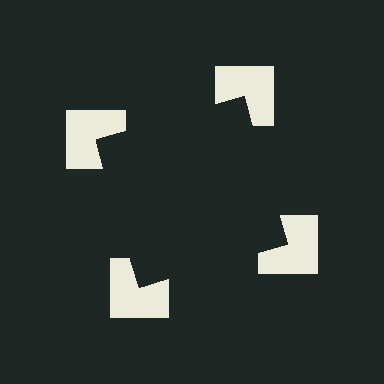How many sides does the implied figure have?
4 sides.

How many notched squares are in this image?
There are 4 — one at each vertex of the illusory square.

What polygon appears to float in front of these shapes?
An illusory square — its edges are inferred from the aligned wedge cuts in the notched squares, not physically drawn.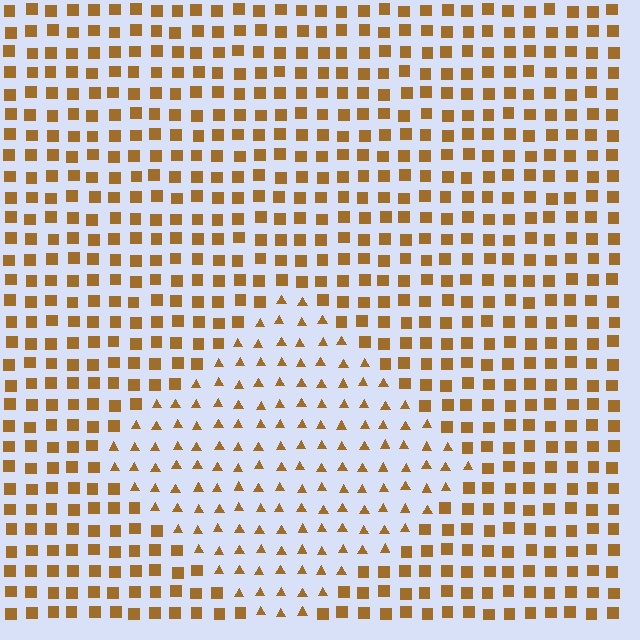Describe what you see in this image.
The image is filled with small brown elements arranged in a uniform grid. A diamond-shaped region contains triangles, while the surrounding area contains squares. The boundary is defined purely by the change in element shape.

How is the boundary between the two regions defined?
The boundary is defined by a change in element shape: triangles inside vs. squares outside. All elements share the same color and spacing.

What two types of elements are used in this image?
The image uses triangles inside the diamond region and squares outside it.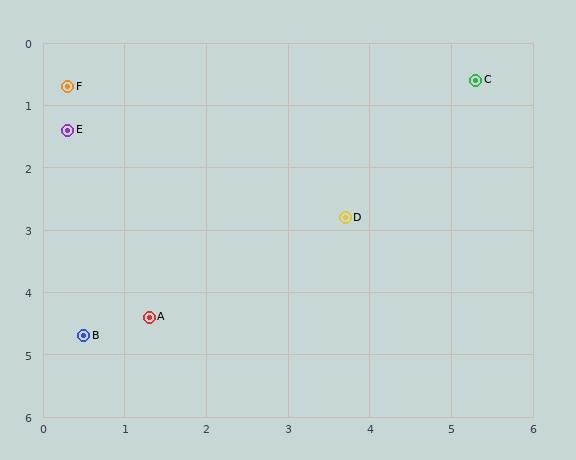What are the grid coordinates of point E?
Point E is at approximately (0.3, 1.4).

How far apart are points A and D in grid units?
Points A and D are about 2.9 grid units apart.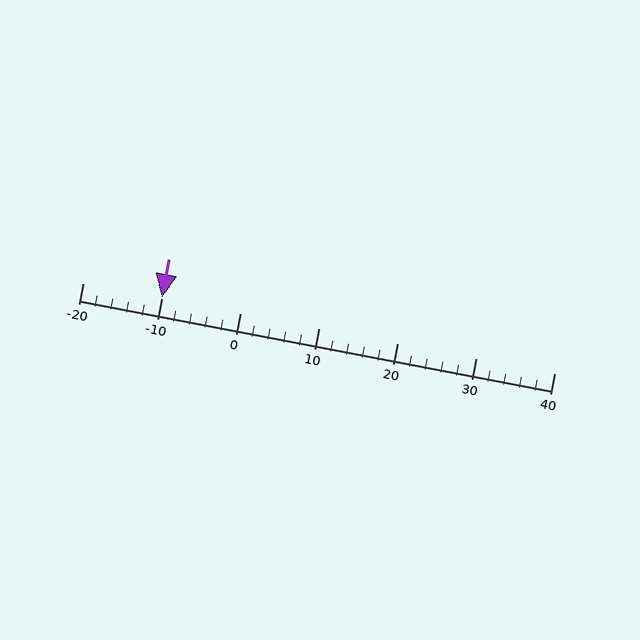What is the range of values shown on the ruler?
The ruler shows values from -20 to 40.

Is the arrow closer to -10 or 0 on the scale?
The arrow is closer to -10.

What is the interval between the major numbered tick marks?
The major tick marks are spaced 10 units apart.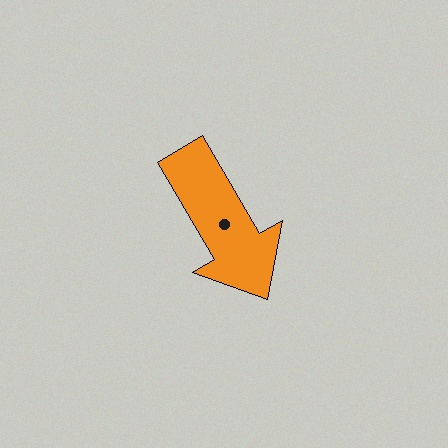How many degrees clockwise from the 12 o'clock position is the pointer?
Approximately 150 degrees.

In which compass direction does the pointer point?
Southeast.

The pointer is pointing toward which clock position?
Roughly 5 o'clock.